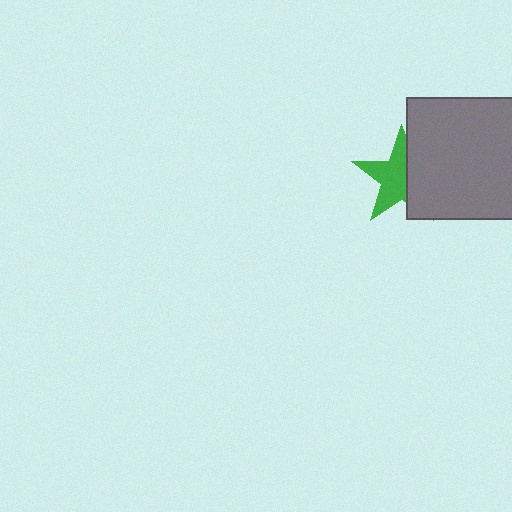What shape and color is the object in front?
The object in front is a gray square.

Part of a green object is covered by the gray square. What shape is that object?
It is a star.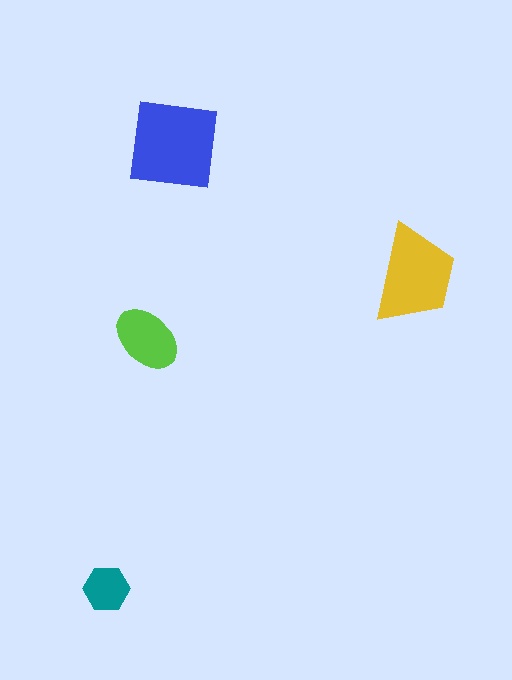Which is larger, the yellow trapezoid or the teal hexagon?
The yellow trapezoid.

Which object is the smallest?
The teal hexagon.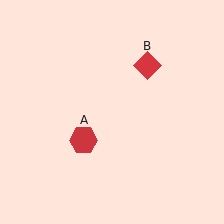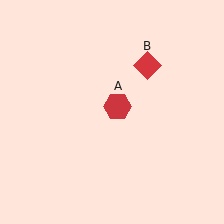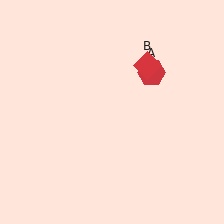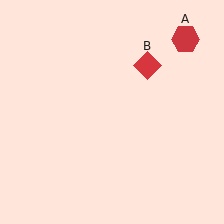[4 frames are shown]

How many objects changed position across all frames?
1 object changed position: red hexagon (object A).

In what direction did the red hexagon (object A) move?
The red hexagon (object A) moved up and to the right.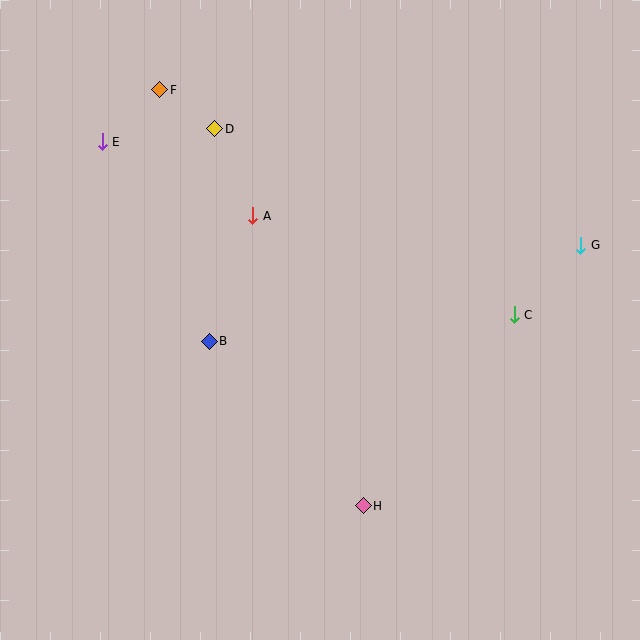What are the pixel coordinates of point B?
Point B is at (209, 341).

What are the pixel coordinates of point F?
Point F is at (160, 90).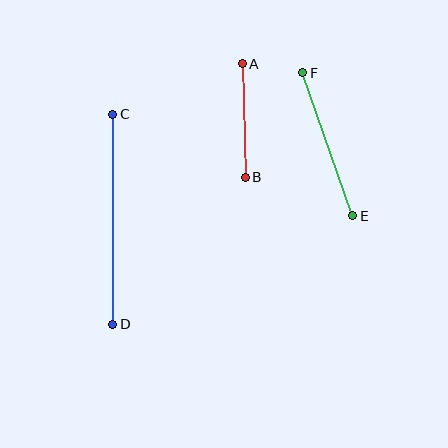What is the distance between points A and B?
The distance is approximately 114 pixels.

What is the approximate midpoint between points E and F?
The midpoint is at approximately (328, 144) pixels.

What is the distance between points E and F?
The distance is approximately 151 pixels.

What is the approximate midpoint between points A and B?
The midpoint is at approximately (244, 120) pixels.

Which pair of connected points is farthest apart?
Points C and D are farthest apart.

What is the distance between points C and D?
The distance is approximately 210 pixels.